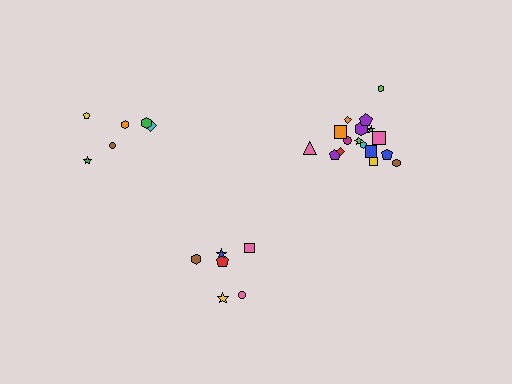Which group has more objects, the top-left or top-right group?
The top-right group.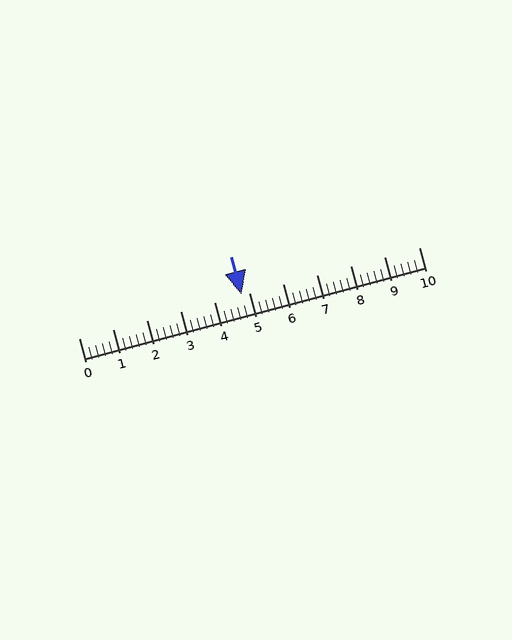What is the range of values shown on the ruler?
The ruler shows values from 0 to 10.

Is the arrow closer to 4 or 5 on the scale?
The arrow is closer to 5.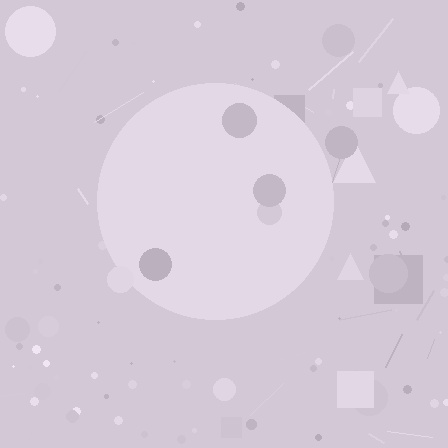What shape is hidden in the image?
A circle is hidden in the image.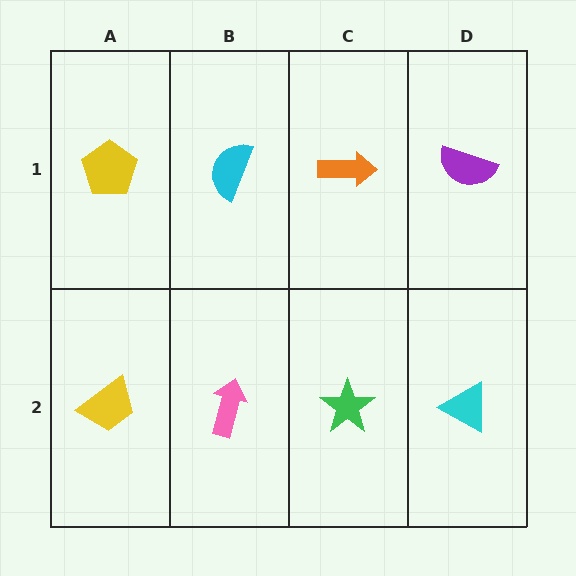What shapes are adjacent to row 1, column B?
A pink arrow (row 2, column B), a yellow pentagon (row 1, column A), an orange arrow (row 1, column C).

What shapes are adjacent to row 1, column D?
A cyan triangle (row 2, column D), an orange arrow (row 1, column C).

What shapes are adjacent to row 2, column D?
A purple semicircle (row 1, column D), a green star (row 2, column C).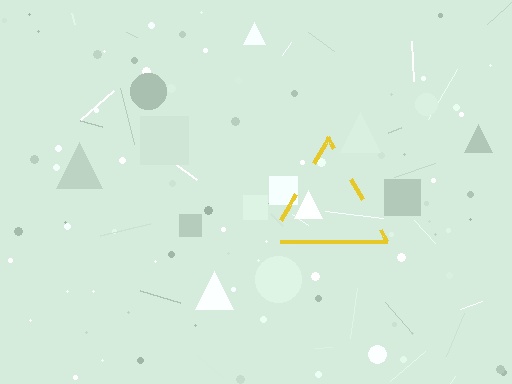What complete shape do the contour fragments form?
The contour fragments form a triangle.